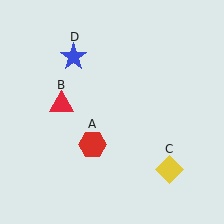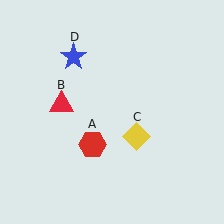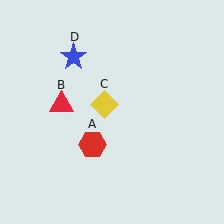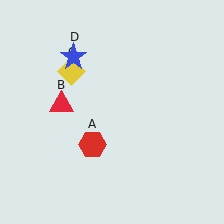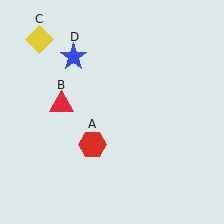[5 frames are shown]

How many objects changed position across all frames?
1 object changed position: yellow diamond (object C).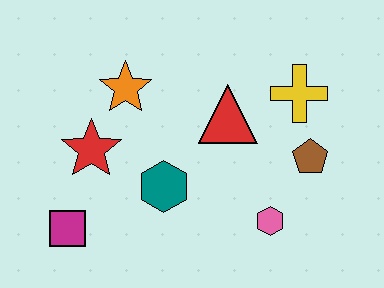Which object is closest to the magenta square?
The red star is closest to the magenta square.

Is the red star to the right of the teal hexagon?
No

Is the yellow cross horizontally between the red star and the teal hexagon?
No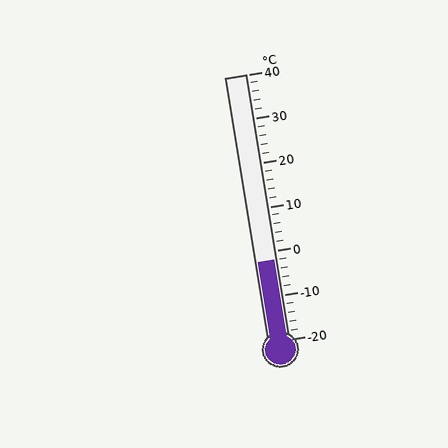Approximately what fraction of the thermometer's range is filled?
The thermometer is filled to approximately 30% of its range.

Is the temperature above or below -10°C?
The temperature is above -10°C.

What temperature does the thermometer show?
The thermometer shows approximately -2°C.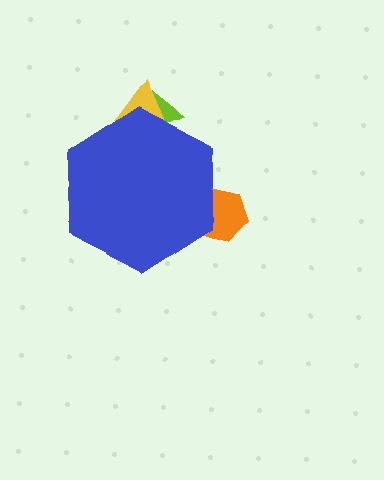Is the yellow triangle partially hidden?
Yes, the yellow triangle is partially hidden behind the blue hexagon.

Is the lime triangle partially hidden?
Yes, the lime triangle is partially hidden behind the blue hexagon.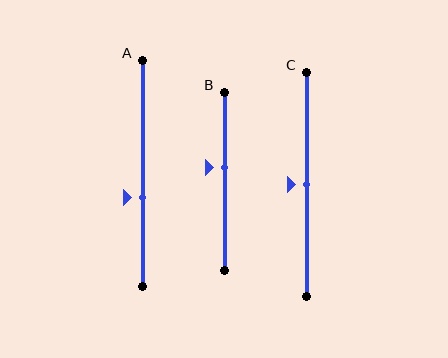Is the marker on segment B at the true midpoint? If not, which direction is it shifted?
No, the marker on segment B is shifted upward by about 8% of the segment length.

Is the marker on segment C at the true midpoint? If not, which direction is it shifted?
Yes, the marker on segment C is at the true midpoint.